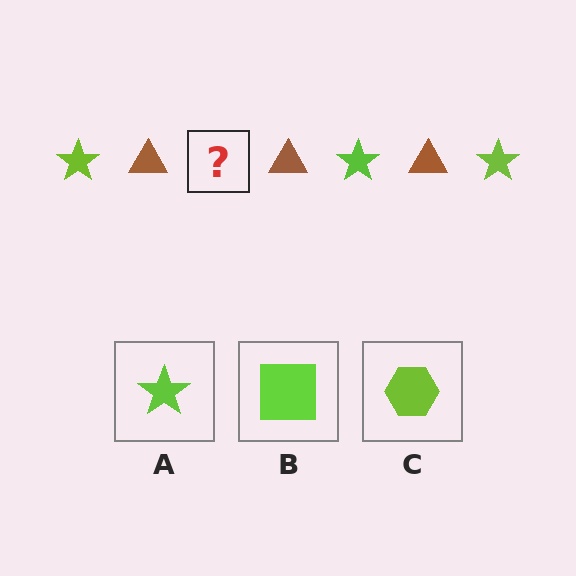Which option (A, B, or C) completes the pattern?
A.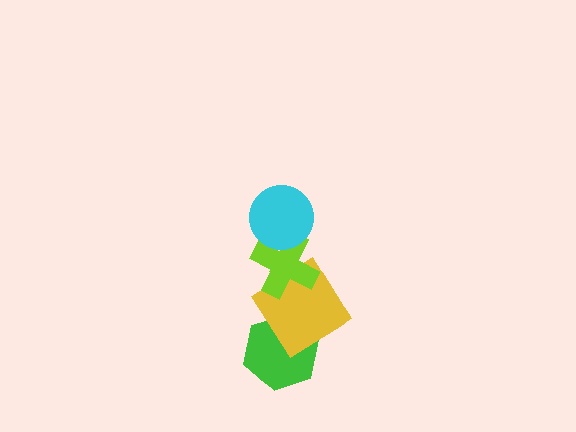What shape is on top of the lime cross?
The cyan circle is on top of the lime cross.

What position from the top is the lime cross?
The lime cross is 2nd from the top.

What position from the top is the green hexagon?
The green hexagon is 4th from the top.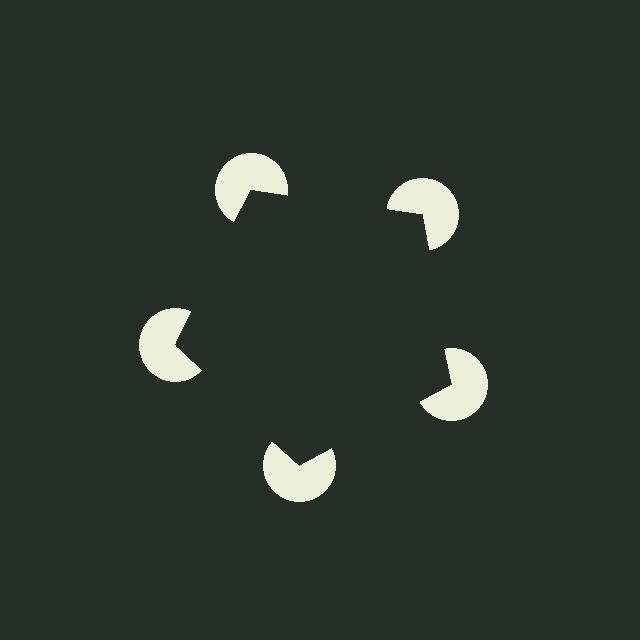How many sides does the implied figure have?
5 sides.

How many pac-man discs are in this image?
There are 5 — one at each vertex of the illusory pentagon.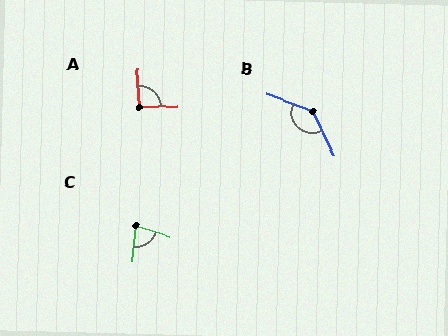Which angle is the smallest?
C, at approximately 78 degrees.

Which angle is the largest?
B, at approximately 137 degrees.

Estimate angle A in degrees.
Approximately 92 degrees.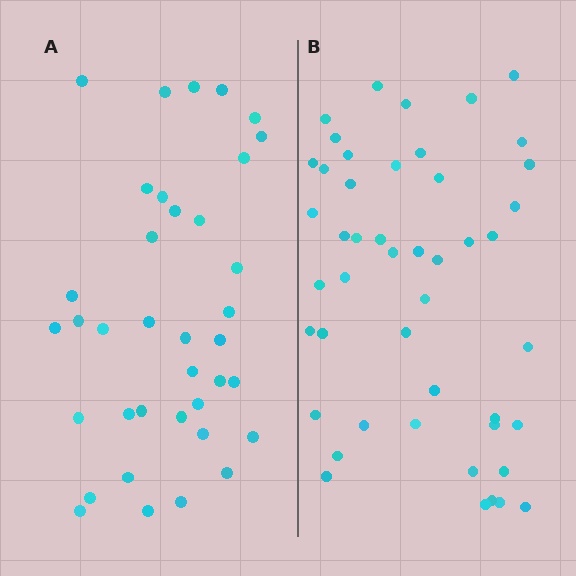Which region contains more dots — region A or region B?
Region B (the right region) has more dots.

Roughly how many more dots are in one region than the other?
Region B has roughly 10 or so more dots than region A.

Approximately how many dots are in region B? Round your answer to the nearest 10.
About 50 dots. (The exact count is 47, which rounds to 50.)